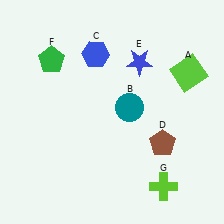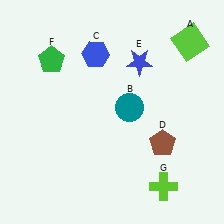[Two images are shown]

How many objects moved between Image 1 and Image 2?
1 object moved between the two images.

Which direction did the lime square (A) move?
The lime square (A) moved up.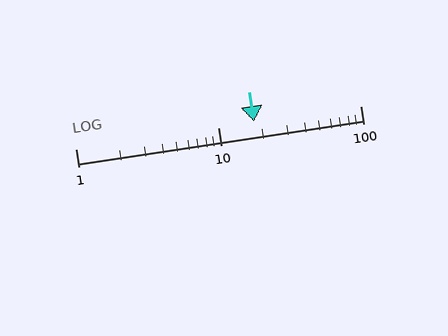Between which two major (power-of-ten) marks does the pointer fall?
The pointer is between 10 and 100.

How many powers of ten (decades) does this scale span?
The scale spans 2 decades, from 1 to 100.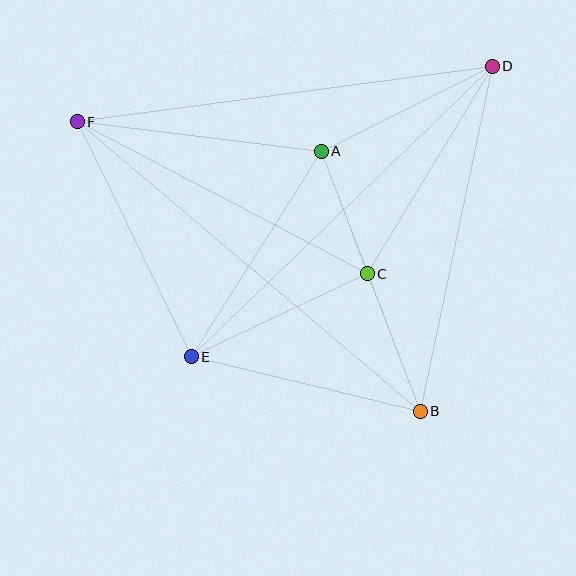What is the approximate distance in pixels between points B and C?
The distance between B and C is approximately 147 pixels.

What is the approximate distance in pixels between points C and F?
The distance between C and F is approximately 328 pixels.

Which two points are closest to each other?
Points A and C are closest to each other.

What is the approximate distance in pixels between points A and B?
The distance between A and B is approximately 278 pixels.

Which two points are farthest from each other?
Points B and F are farthest from each other.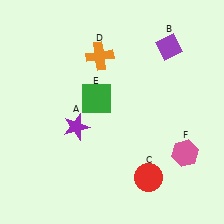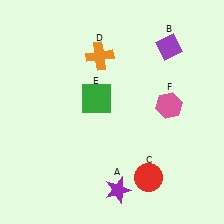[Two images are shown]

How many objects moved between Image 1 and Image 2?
2 objects moved between the two images.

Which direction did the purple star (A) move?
The purple star (A) moved down.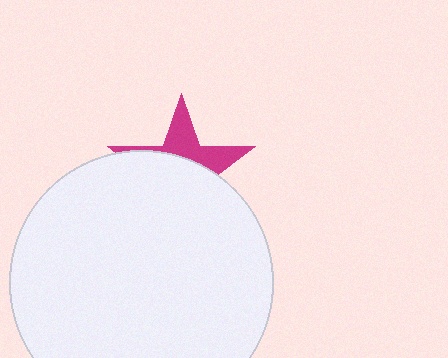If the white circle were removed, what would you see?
You would see the complete magenta star.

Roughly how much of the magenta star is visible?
A small part of it is visible (roughly 37%).